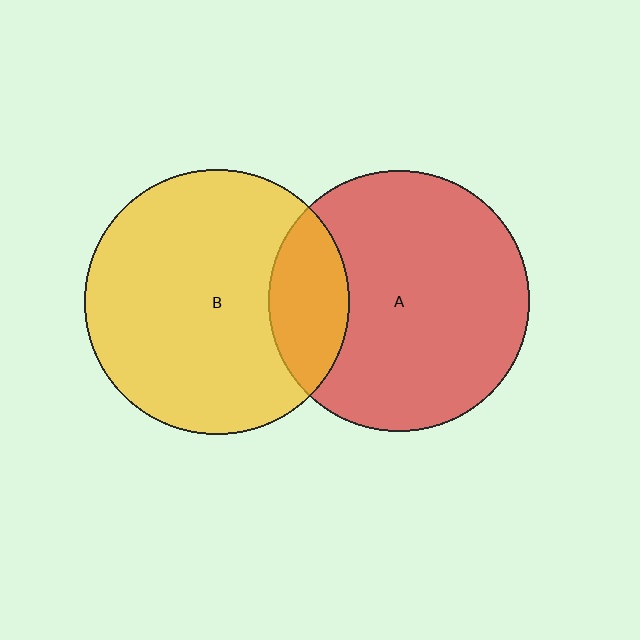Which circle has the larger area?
Circle B (yellow).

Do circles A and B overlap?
Yes.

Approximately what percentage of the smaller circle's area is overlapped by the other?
Approximately 20%.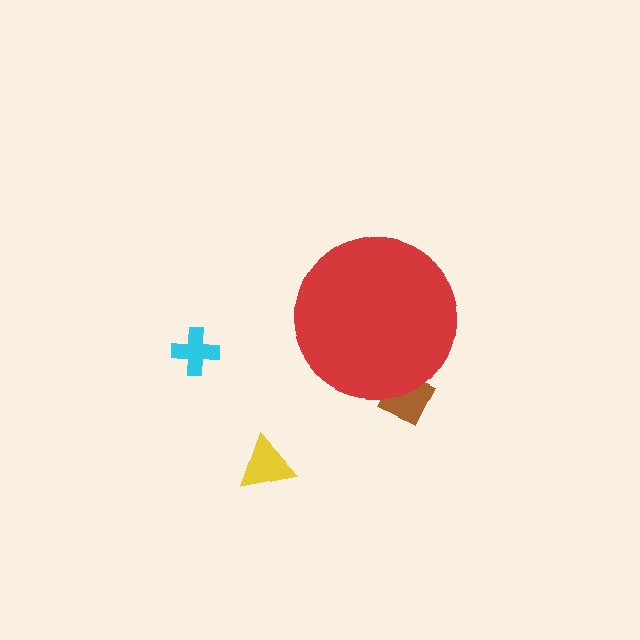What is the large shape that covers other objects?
A red circle.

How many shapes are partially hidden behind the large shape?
1 shape is partially hidden.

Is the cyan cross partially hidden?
No, the cyan cross is fully visible.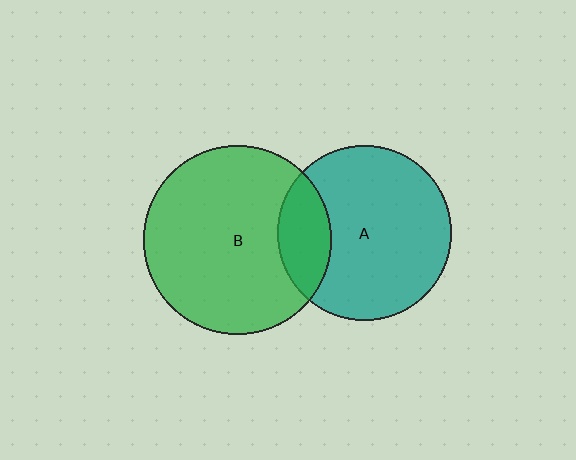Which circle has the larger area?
Circle B (green).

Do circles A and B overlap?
Yes.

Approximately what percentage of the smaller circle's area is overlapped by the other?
Approximately 20%.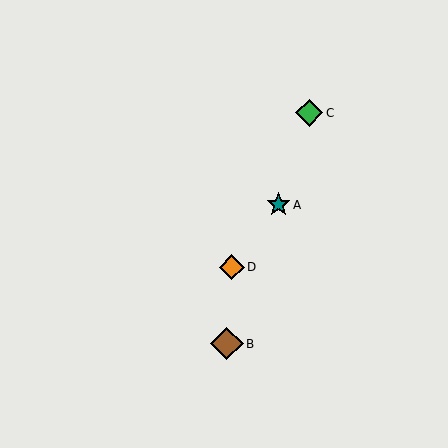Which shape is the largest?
The brown diamond (labeled B) is the largest.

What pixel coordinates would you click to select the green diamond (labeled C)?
Click at (309, 113) to select the green diamond C.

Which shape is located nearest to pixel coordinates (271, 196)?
The teal star (labeled A) at (279, 205) is nearest to that location.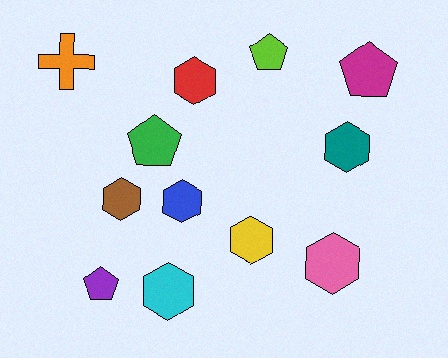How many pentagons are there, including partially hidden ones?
There are 4 pentagons.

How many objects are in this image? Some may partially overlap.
There are 12 objects.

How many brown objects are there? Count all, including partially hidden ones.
There is 1 brown object.